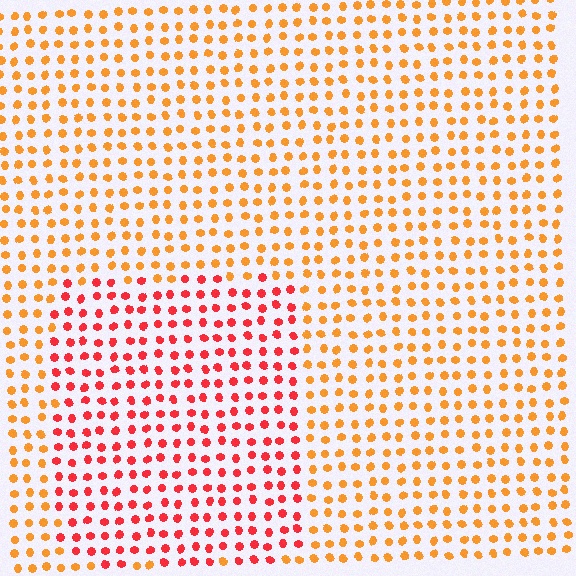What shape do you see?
I see a rectangle.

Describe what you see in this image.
The image is filled with small orange elements in a uniform arrangement. A rectangle-shaped region is visible where the elements are tinted to a slightly different hue, forming a subtle color boundary.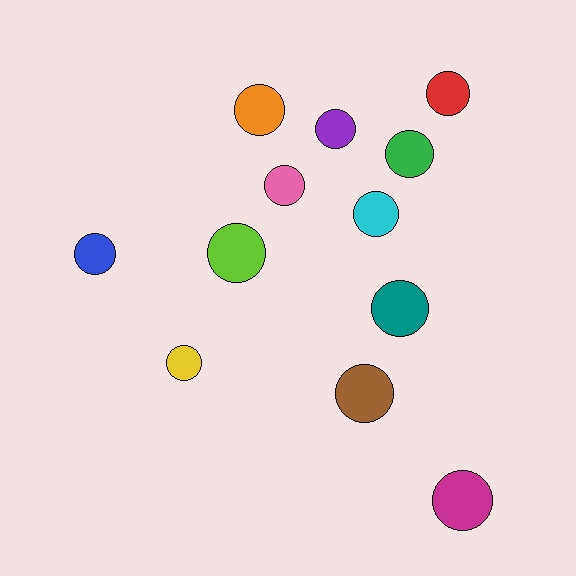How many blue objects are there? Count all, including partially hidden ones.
There is 1 blue object.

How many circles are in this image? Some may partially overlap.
There are 12 circles.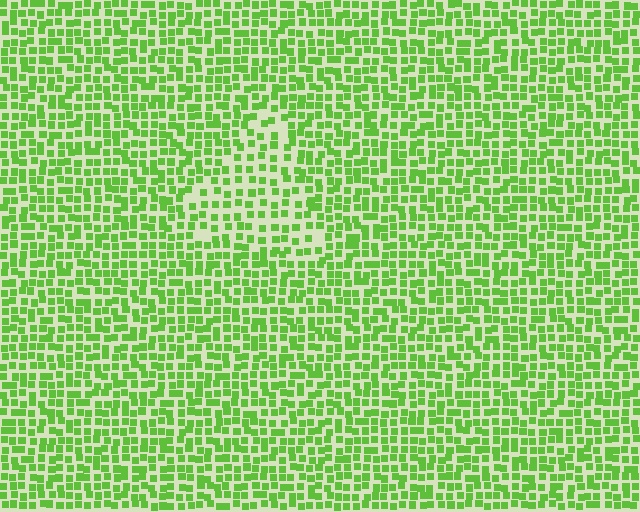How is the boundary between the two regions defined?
The boundary is defined by a change in element density (approximately 1.6x ratio). All elements are the same color, size, and shape.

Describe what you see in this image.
The image contains small lime elements arranged at two different densities. A triangle-shaped region is visible where the elements are less densely packed than the surrounding area.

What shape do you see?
I see a triangle.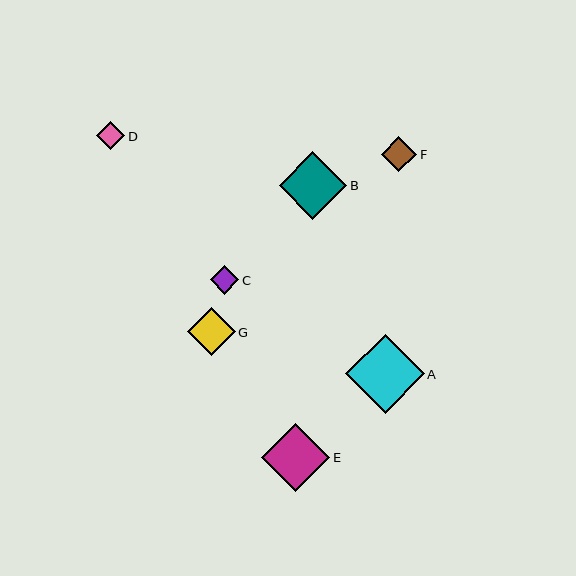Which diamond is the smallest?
Diamond D is the smallest with a size of approximately 28 pixels.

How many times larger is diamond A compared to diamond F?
Diamond A is approximately 2.2 times the size of diamond F.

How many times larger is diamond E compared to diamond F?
Diamond E is approximately 1.9 times the size of diamond F.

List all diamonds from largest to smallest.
From largest to smallest: A, E, B, G, F, C, D.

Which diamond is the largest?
Diamond A is the largest with a size of approximately 78 pixels.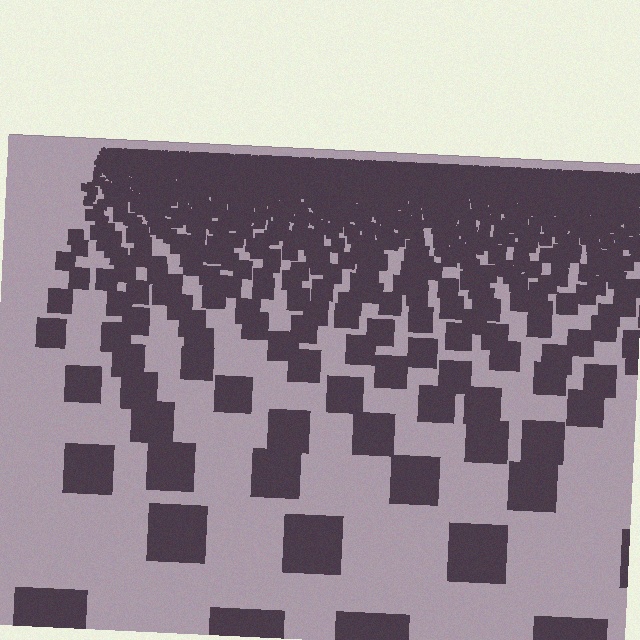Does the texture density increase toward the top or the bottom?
Density increases toward the top.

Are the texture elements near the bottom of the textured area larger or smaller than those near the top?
Larger. Near the bottom, elements are closer to the viewer and appear at a bigger on-screen size.